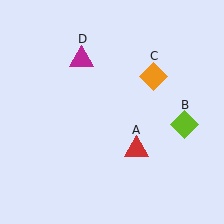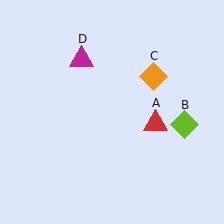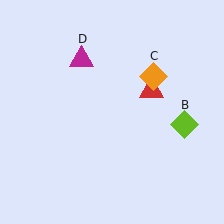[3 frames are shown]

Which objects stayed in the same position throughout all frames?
Lime diamond (object B) and orange diamond (object C) and magenta triangle (object D) remained stationary.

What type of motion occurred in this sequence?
The red triangle (object A) rotated counterclockwise around the center of the scene.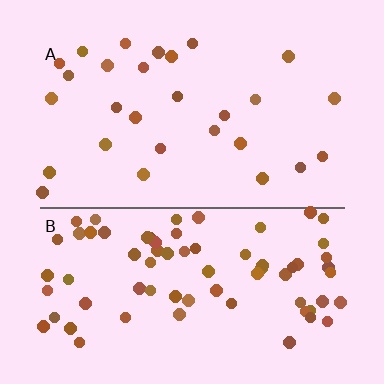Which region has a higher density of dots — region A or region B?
B (the bottom).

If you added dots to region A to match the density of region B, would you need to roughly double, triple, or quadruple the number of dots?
Approximately triple.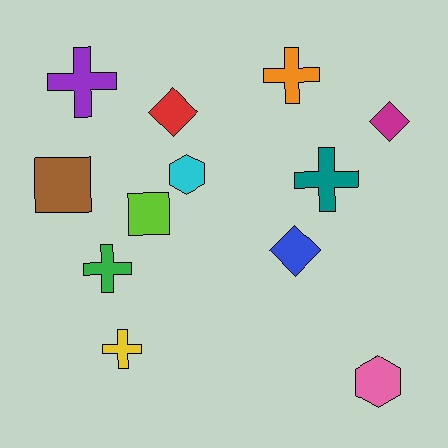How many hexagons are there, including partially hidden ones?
There are 2 hexagons.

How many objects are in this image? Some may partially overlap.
There are 12 objects.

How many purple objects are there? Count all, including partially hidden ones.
There is 1 purple object.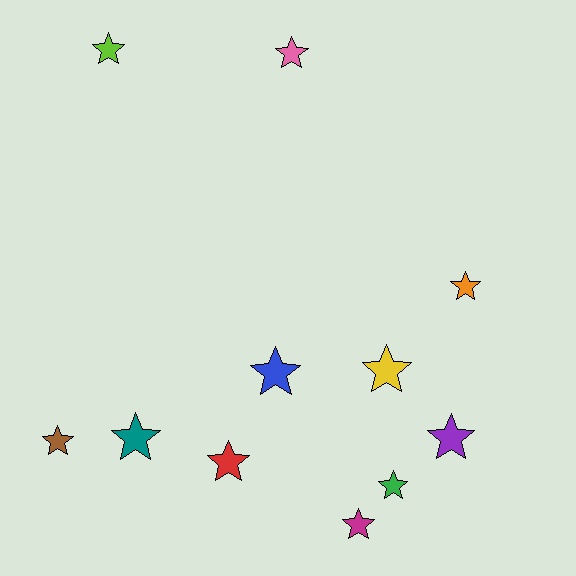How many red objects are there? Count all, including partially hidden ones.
There is 1 red object.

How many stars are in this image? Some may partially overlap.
There are 11 stars.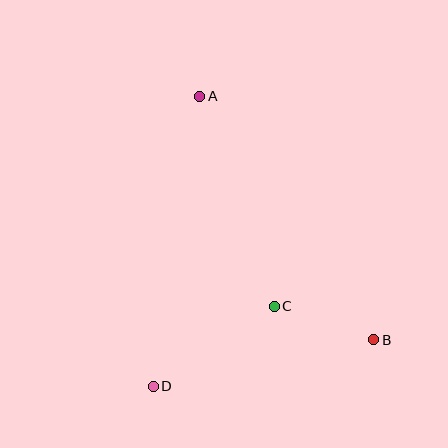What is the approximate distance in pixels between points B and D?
The distance between B and D is approximately 225 pixels.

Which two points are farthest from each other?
Points A and B are farthest from each other.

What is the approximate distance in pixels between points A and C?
The distance between A and C is approximately 223 pixels.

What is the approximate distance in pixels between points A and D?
The distance between A and D is approximately 294 pixels.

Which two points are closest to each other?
Points B and C are closest to each other.